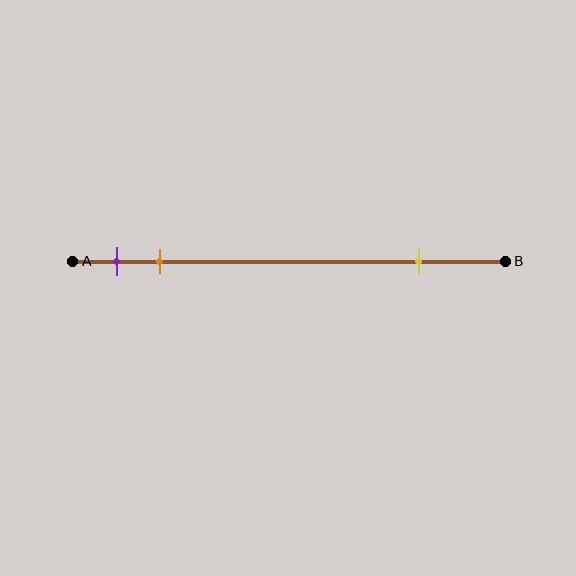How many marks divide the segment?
There are 3 marks dividing the segment.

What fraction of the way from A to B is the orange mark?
The orange mark is approximately 20% (0.2) of the way from A to B.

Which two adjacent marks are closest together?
The purple and orange marks are the closest adjacent pair.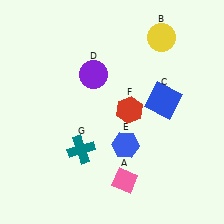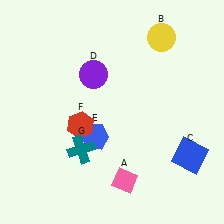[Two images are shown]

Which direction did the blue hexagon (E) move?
The blue hexagon (E) moved left.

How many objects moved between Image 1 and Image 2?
3 objects moved between the two images.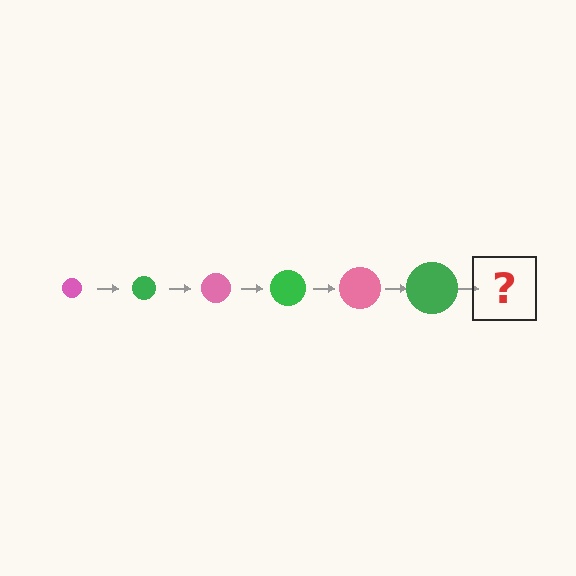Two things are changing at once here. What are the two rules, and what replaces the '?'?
The two rules are that the circle grows larger each step and the color cycles through pink and green. The '?' should be a pink circle, larger than the previous one.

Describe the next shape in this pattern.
It should be a pink circle, larger than the previous one.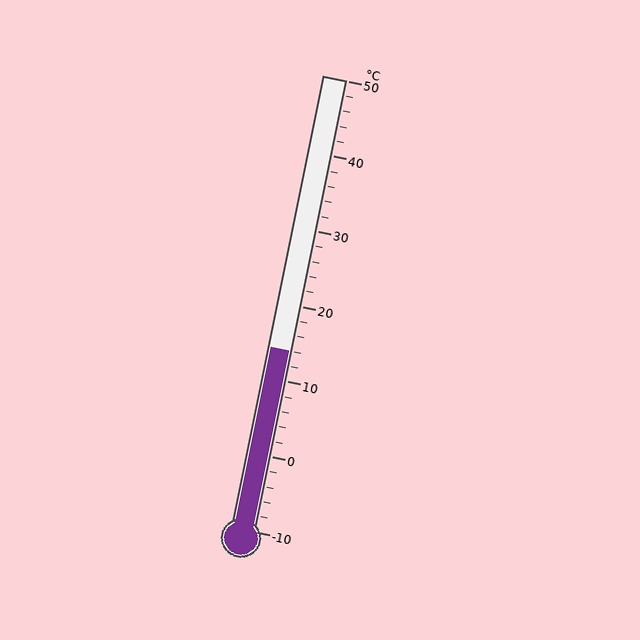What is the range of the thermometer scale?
The thermometer scale ranges from -10°C to 50°C.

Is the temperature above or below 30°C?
The temperature is below 30°C.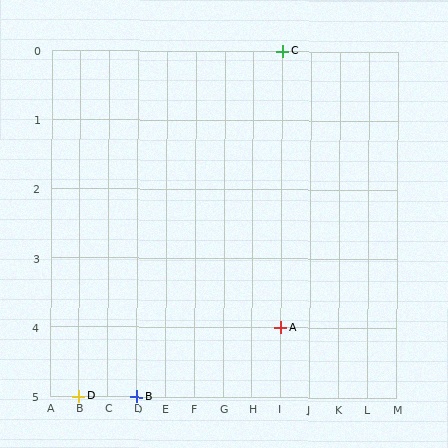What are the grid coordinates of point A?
Point A is at grid coordinates (I, 4).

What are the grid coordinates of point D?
Point D is at grid coordinates (B, 5).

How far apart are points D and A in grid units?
Points D and A are 7 columns and 1 row apart (about 7.1 grid units diagonally).